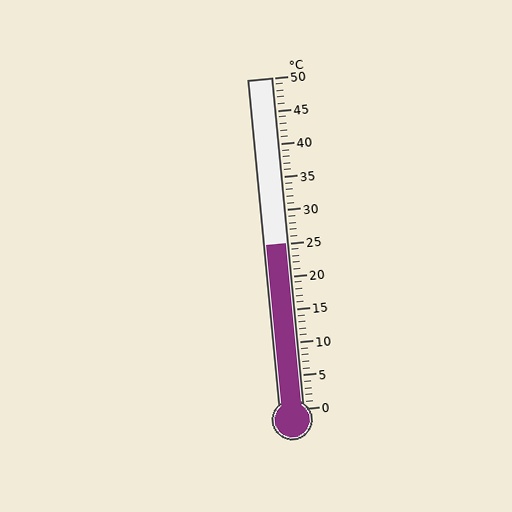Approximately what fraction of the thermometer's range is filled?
The thermometer is filled to approximately 50% of its range.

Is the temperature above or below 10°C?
The temperature is above 10°C.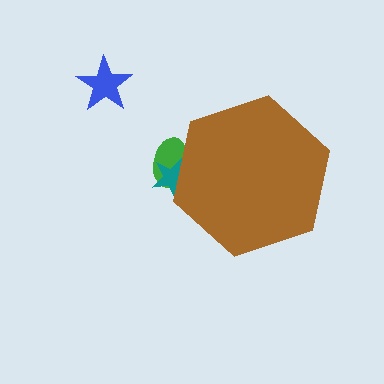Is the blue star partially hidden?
No, the blue star is fully visible.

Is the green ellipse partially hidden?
Yes, the green ellipse is partially hidden behind the brown hexagon.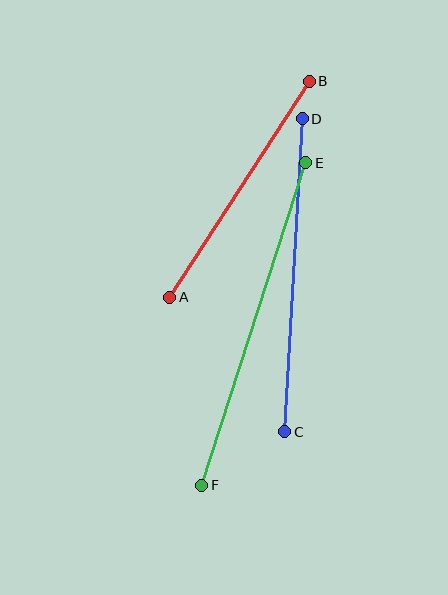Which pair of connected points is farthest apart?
Points E and F are farthest apart.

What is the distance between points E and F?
The distance is approximately 339 pixels.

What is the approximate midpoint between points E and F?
The midpoint is at approximately (254, 324) pixels.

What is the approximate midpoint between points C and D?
The midpoint is at approximately (294, 275) pixels.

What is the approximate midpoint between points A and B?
The midpoint is at approximately (239, 189) pixels.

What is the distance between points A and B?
The distance is approximately 257 pixels.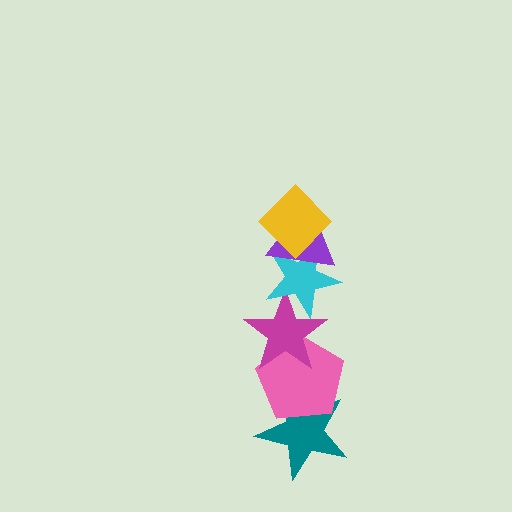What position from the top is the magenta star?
The magenta star is 4th from the top.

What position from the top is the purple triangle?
The purple triangle is 2nd from the top.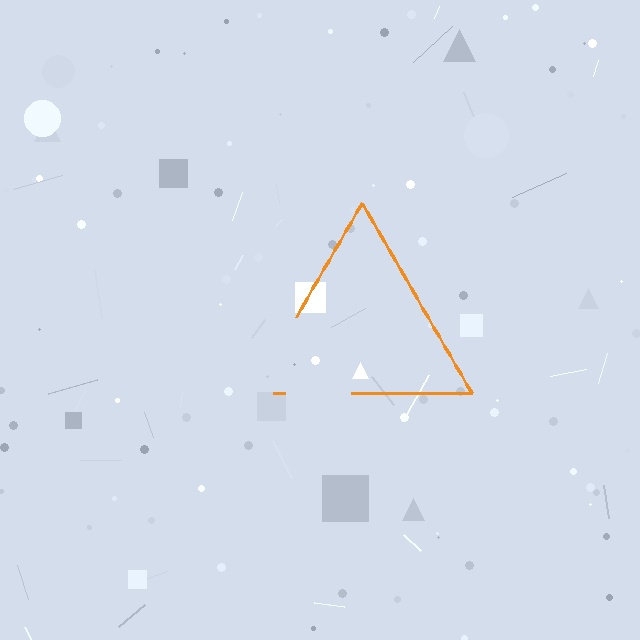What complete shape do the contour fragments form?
The contour fragments form a triangle.